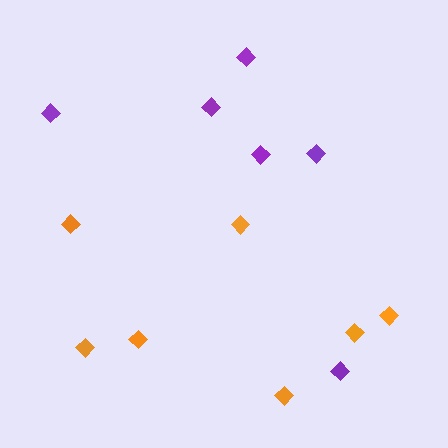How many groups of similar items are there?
There are 2 groups: one group of purple diamonds (6) and one group of orange diamonds (7).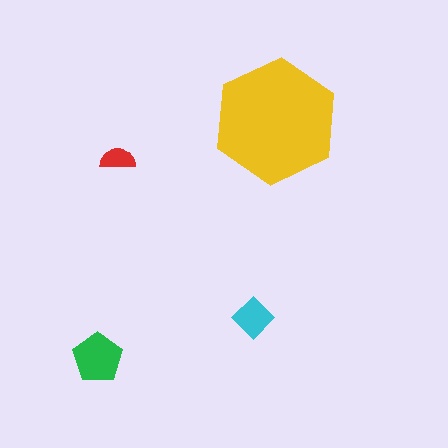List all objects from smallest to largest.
The red semicircle, the cyan diamond, the green pentagon, the yellow hexagon.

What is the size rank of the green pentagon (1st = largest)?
2nd.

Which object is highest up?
The yellow hexagon is topmost.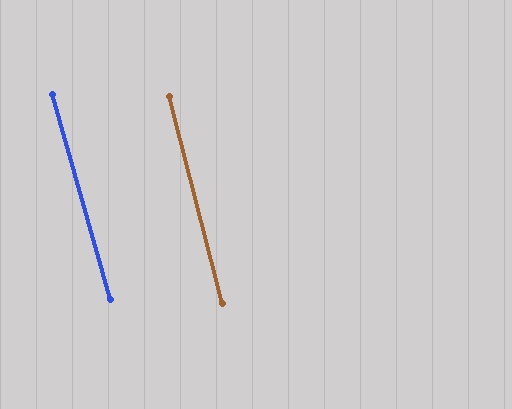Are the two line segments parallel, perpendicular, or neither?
Parallel — their directions differ by only 1.6°.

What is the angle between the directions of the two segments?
Approximately 2 degrees.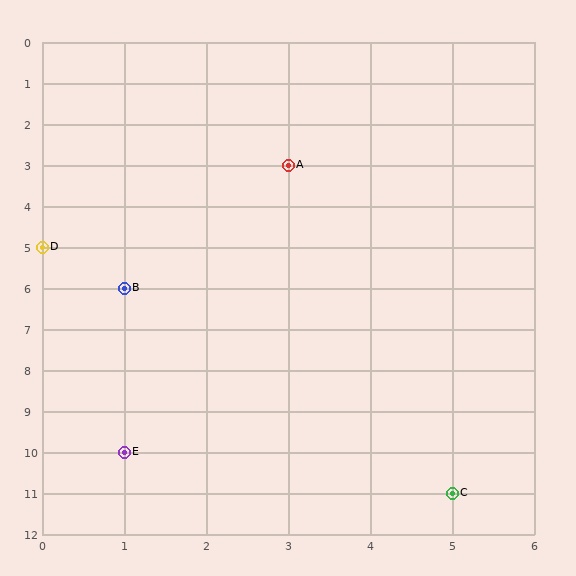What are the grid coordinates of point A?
Point A is at grid coordinates (3, 3).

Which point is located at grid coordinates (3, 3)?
Point A is at (3, 3).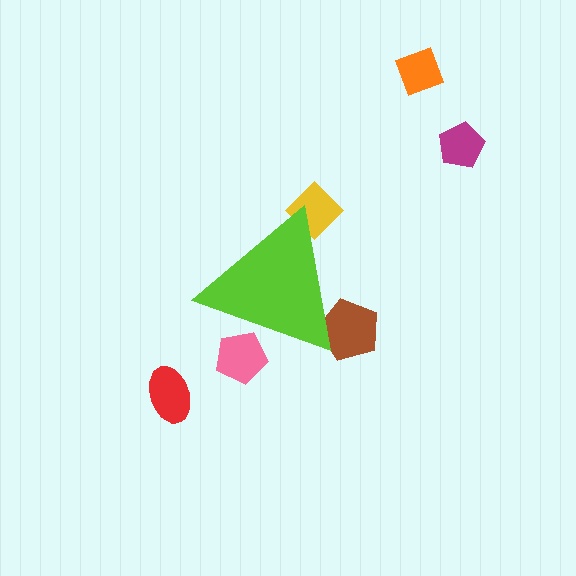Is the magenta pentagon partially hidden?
No, the magenta pentagon is fully visible.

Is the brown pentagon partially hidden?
Yes, the brown pentagon is partially hidden behind the lime triangle.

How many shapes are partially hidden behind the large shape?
3 shapes are partially hidden.